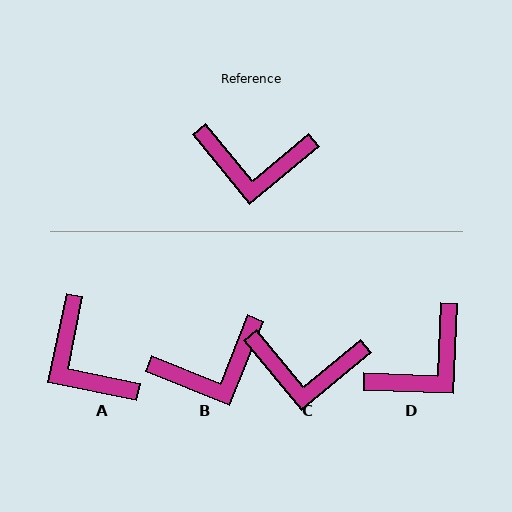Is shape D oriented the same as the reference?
No, it is off by about 48 degrees.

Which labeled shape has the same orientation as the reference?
C.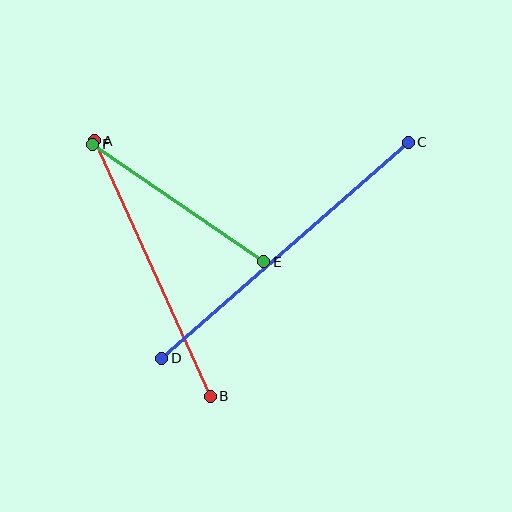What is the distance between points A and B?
The distance is approximately 281 pixels.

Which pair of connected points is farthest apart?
Points C and D are farthest apart.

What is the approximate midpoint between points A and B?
The midpoint is at approximately (152, 268) pixels.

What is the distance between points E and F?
The distance is approximately 208 pixels.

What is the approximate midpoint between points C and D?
The midpoint is at approximately (285, 250) pixels.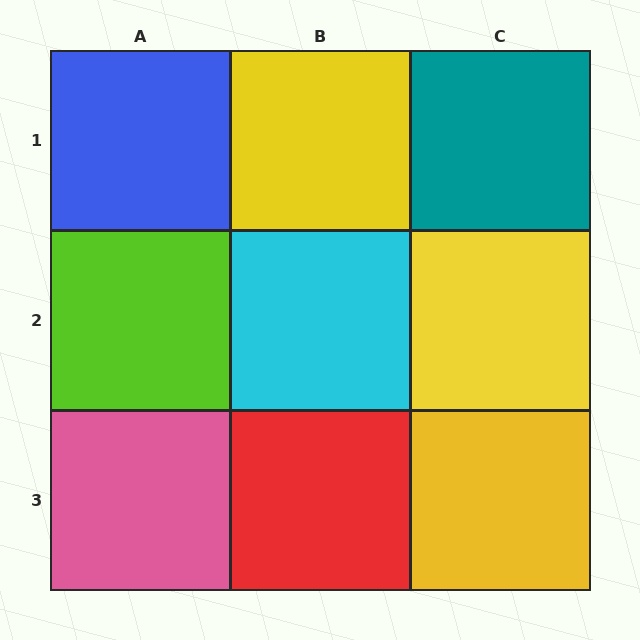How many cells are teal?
1 cell is teal.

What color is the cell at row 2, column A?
Lime.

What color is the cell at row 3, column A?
Pink.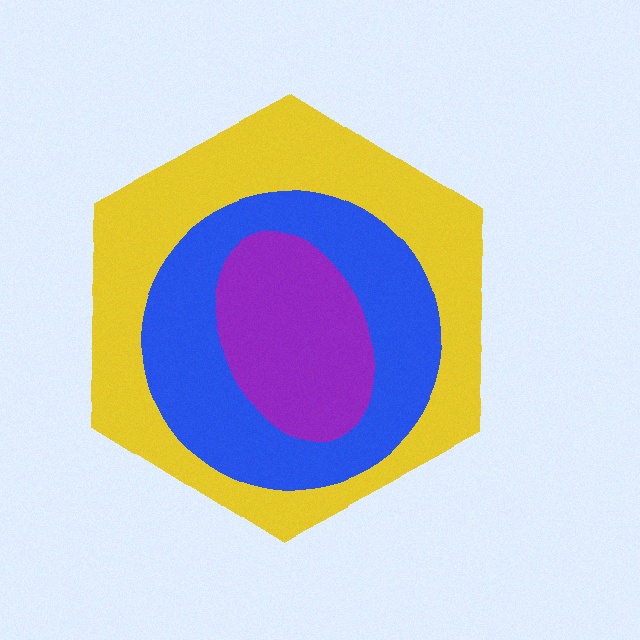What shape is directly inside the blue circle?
The purple ellipse.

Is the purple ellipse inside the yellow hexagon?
Yes.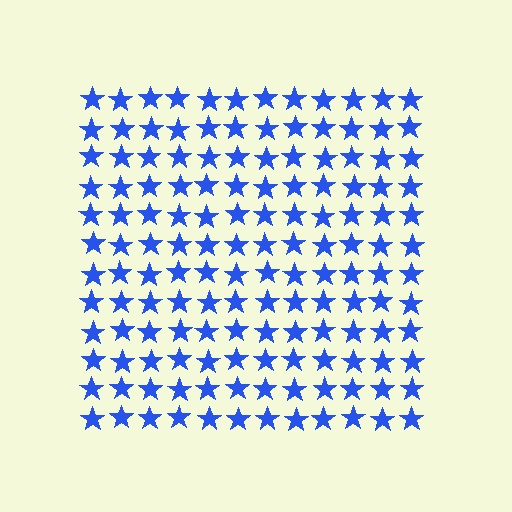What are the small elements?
The small elements are stars.